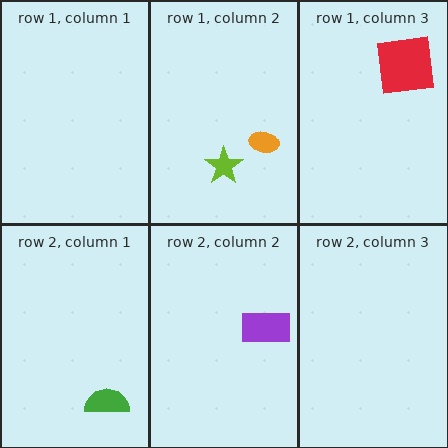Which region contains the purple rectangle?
The row 2, column 2 region.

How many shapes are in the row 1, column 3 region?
1.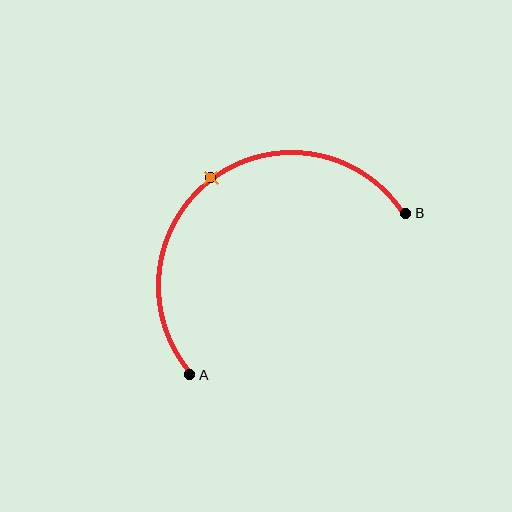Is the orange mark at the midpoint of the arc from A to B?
Yes. The orange mark lies on the arc at equal arc-length from both A and B — it is the arc midpoint.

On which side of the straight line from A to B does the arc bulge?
The arc bulges above and to the left of the straight line connecting A and B.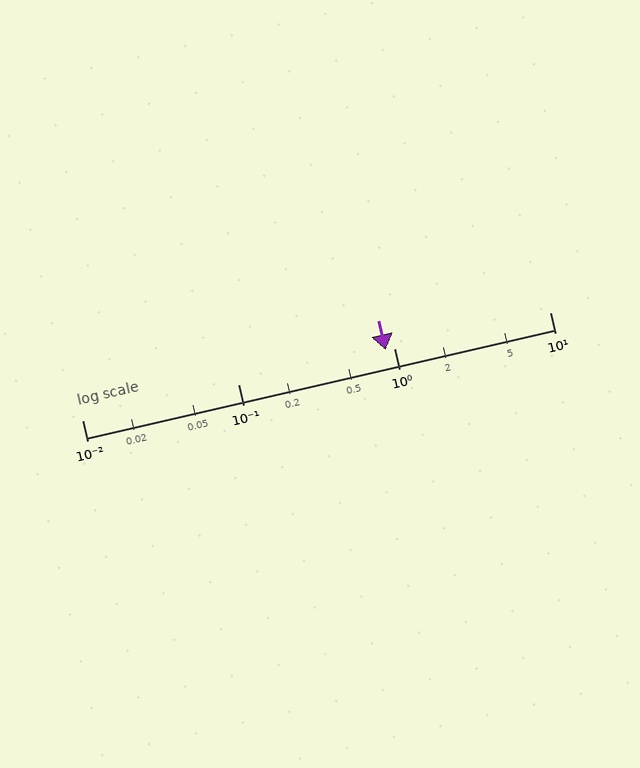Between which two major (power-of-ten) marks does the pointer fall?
The pointer is between 0.1 and 1.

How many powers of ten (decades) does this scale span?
The scale spans 3 decades, from 0.01 to 10.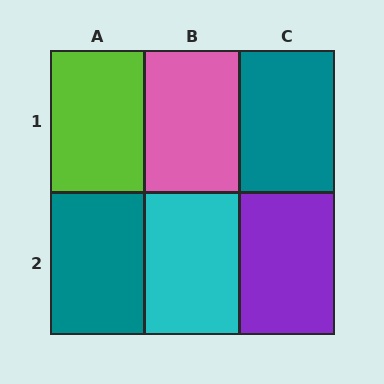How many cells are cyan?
1 cell is cyan.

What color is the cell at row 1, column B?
Pink.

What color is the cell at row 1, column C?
Teal.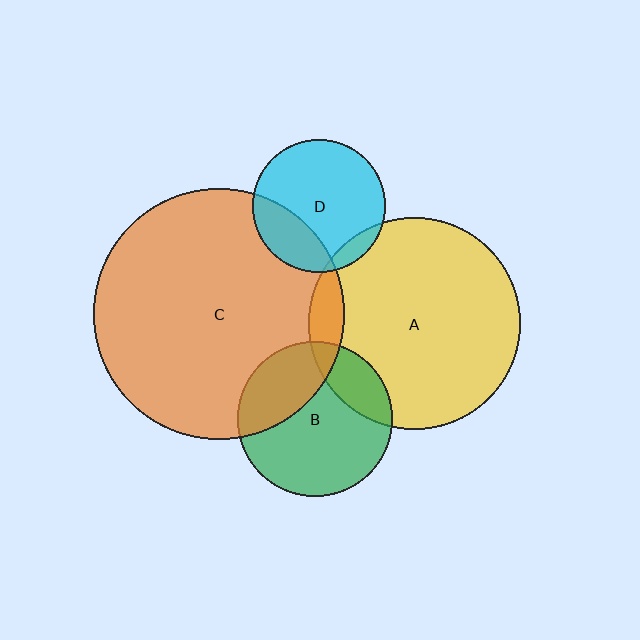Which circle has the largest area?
Circle C (orange).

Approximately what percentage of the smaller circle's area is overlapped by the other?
Approximately 20%.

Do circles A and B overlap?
Yes.